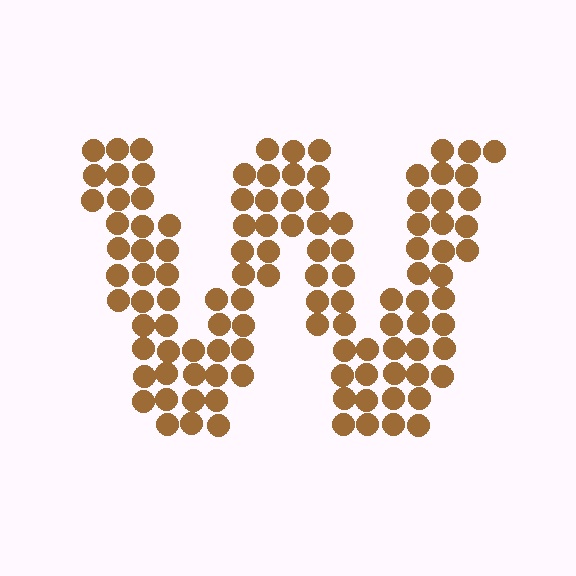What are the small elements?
The small elements are circles.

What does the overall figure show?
The overall figure shows the letter W.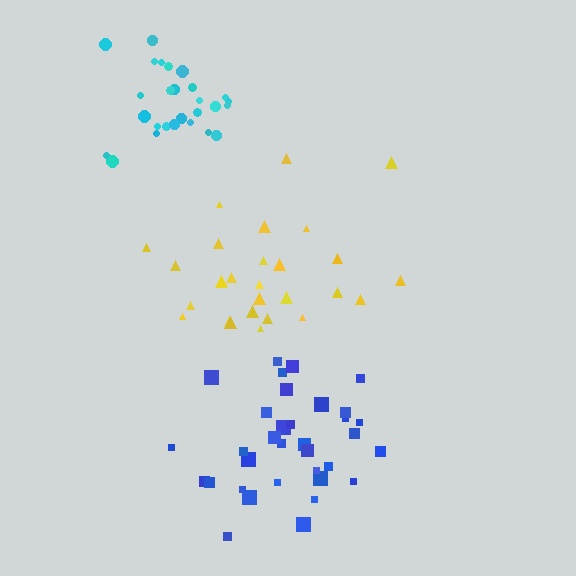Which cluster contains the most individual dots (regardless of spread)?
Blue (34).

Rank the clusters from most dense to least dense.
cyan, yellow, blue.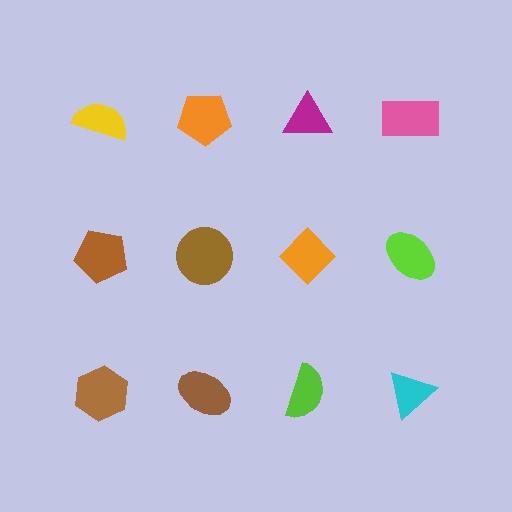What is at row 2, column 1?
A brown pentagon.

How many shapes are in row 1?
4 shapes.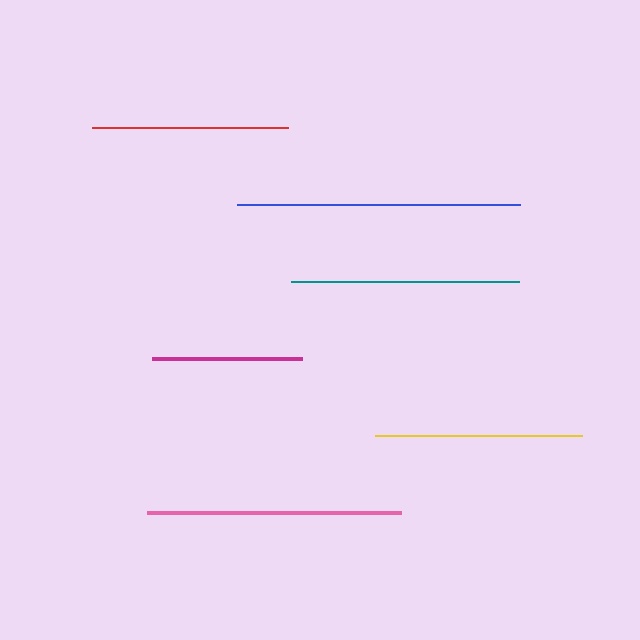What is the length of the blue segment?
The blue segment is approximately 283 pixels long.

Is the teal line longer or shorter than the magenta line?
The teal line is longer than the magenta line.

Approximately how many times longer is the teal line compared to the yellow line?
The teal line is approximately 1.1 times the length of the yellow line.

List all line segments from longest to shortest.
From longest to shortest: blue, pink, teal, yellow, red, magenta.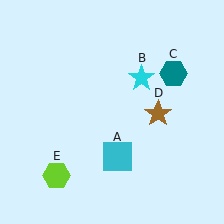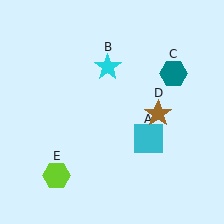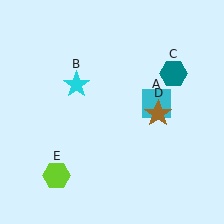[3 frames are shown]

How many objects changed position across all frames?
2 objects changed position: cyan square (object A), cyan star (object B).